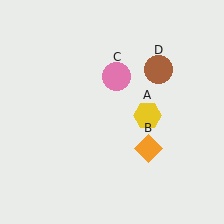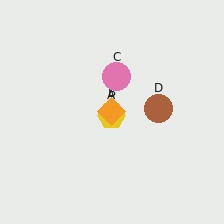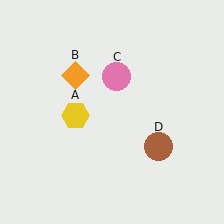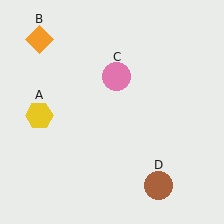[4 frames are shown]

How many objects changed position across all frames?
3 objects changed position: yellow hexagon (object A), orange diamond (object B), brown circle (object D).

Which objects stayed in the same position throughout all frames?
Pink circle (object C) remained stationary.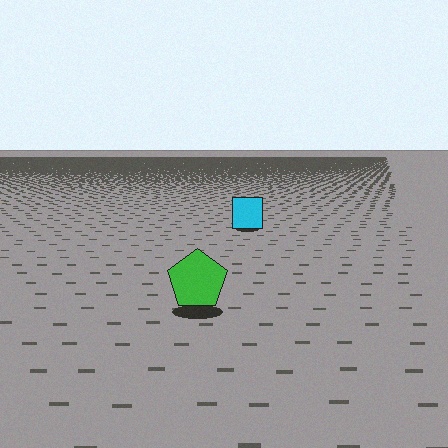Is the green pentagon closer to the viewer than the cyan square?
Yes. The green pentagon is closer — you can tell from the texture gradient: the ground texture is coarser near it.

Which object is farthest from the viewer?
The cyan square is farthest from the viewer. It appears smaller and the ground texture around it is denser.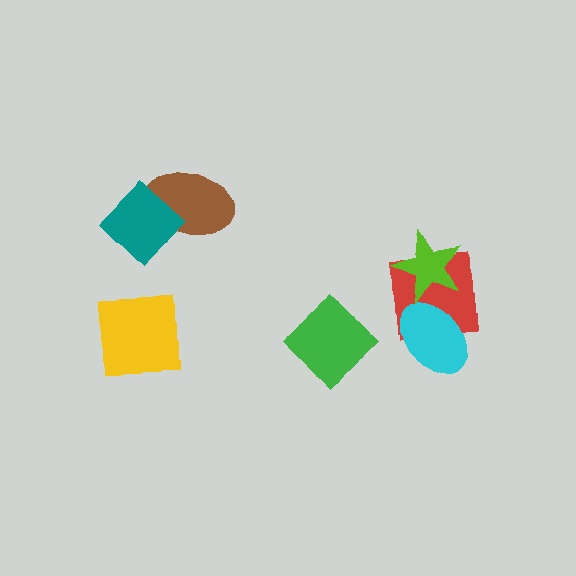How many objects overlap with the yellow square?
0 objects overlap with the yellow square.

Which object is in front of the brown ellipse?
The teal diamond is in front of the brown ellipse.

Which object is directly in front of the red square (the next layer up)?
The cyan ellipse is directly in front of the red square.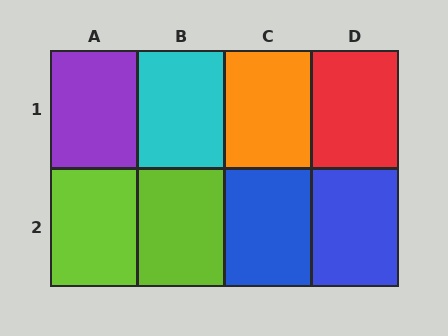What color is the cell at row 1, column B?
Cyan.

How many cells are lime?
2 cells are lime.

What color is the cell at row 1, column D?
Red.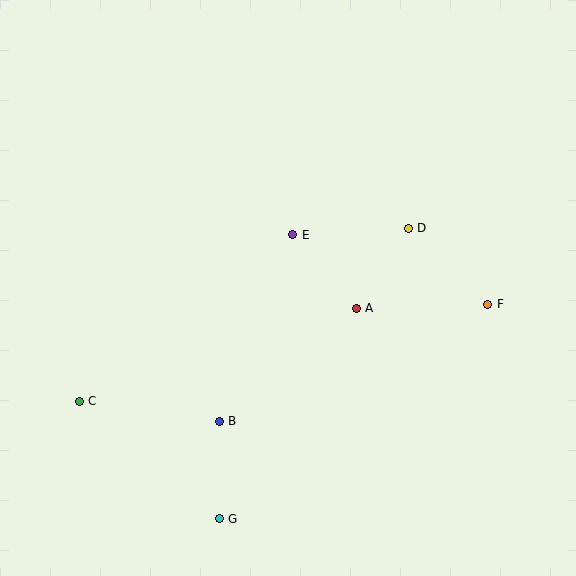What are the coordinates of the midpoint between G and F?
The midpoint between G and F is at (354, 412).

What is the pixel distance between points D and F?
The distance between D and F is 110 pixels.